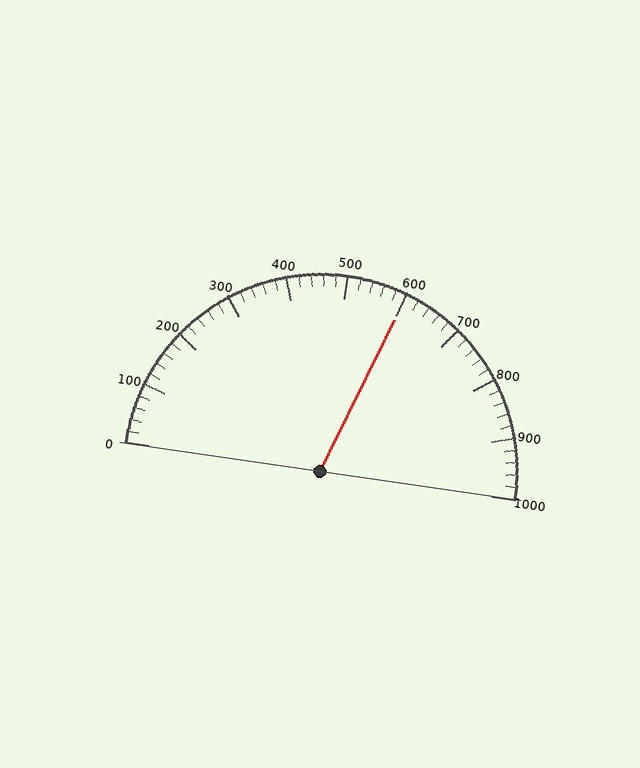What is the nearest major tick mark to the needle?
The nearest major tick mark is 600.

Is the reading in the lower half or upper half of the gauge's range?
The reading is in the upper half of the range (0 to 1000).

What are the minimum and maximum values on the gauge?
The gauge ranges from 0 to 1000.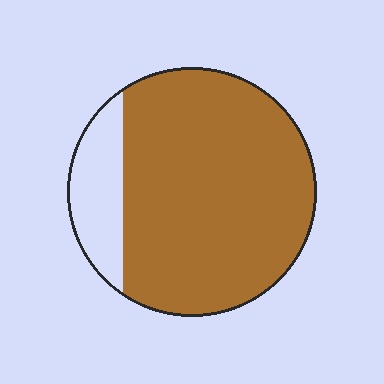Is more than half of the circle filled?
Yes.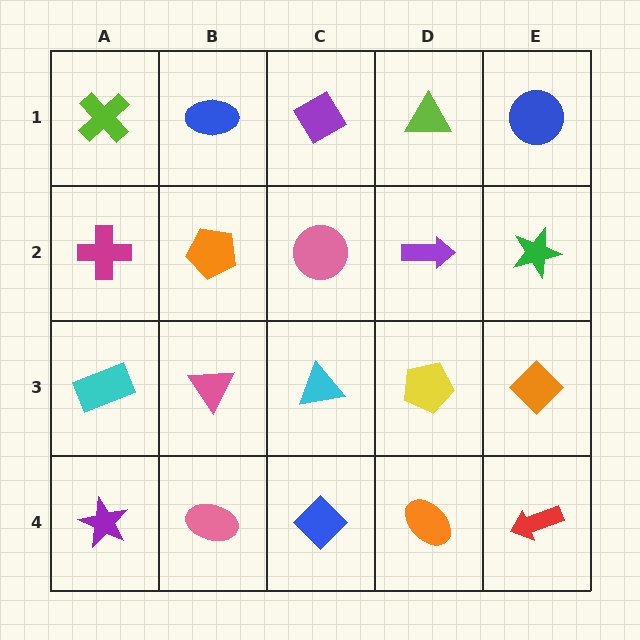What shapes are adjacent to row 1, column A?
A magenta cross (row 2, column A), a blue ellipse (row 1, column B).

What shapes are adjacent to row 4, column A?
A cyan rectangle (row 3, column A), a pink ellipse (row 4, column B).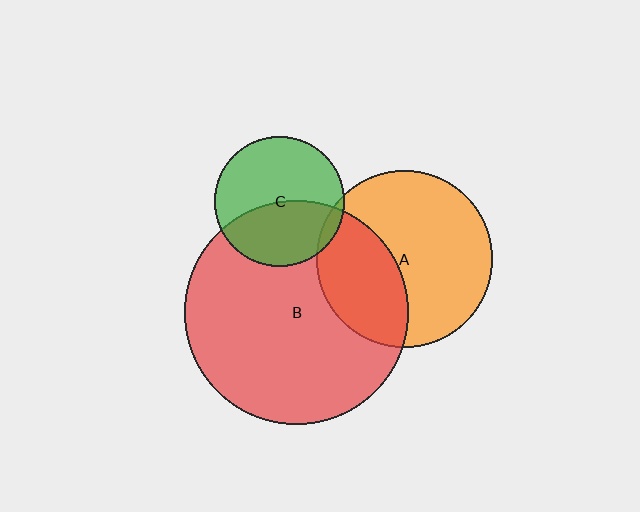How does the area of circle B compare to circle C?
Approximately 3.0 times.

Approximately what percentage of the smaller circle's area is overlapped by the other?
Approximately 45%.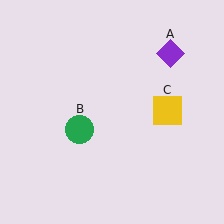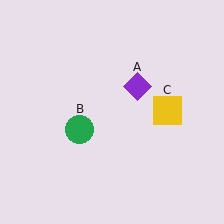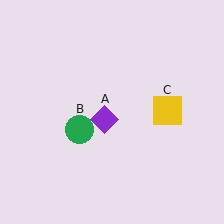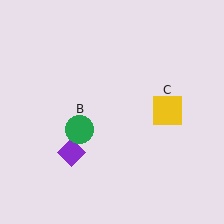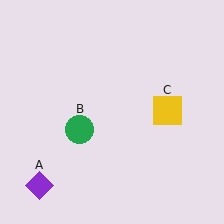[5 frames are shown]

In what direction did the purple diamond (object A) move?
The purple diamond (object A) moved down and to the left.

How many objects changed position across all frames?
1 object changed position: purple diamond (object A).